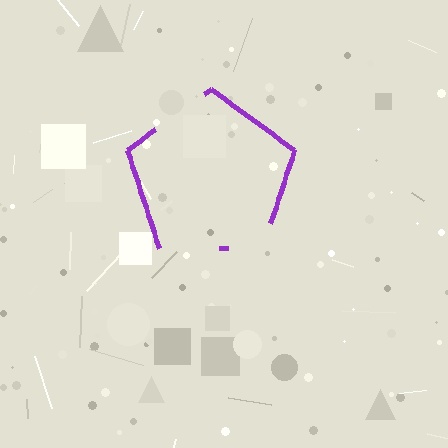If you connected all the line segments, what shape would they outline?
They would outline a pentagon.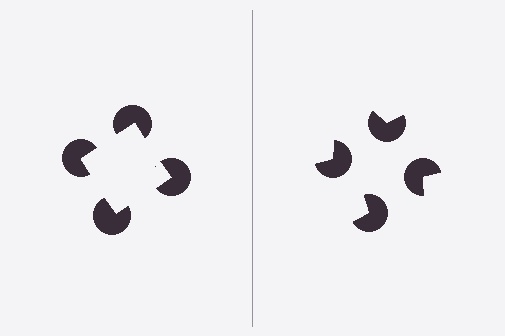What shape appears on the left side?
An illusory square.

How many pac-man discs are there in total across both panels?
8 — 4 on each side.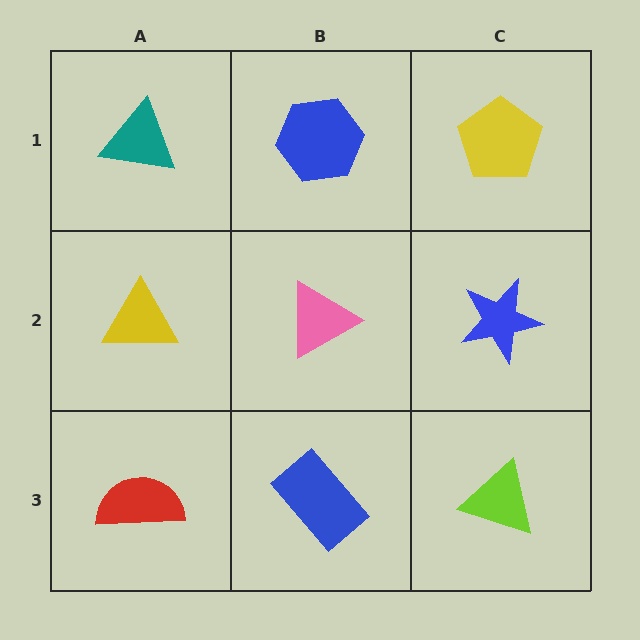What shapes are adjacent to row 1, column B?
A pink triangle (row 2, column B), a teal triangle (row 1, column A), a yellow pentagon (row 1, column C).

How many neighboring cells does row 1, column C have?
2.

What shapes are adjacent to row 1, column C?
A blue star (row 2, column C), a blue hexagon (row 1, column B).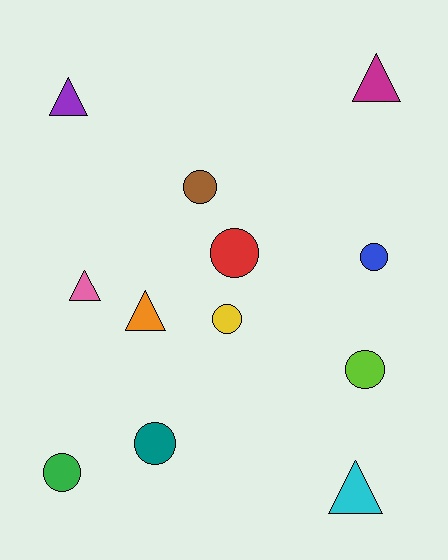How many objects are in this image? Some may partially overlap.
There are 12 objects.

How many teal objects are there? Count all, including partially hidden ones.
There is 1 teal object.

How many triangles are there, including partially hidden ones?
There are 5 triangles.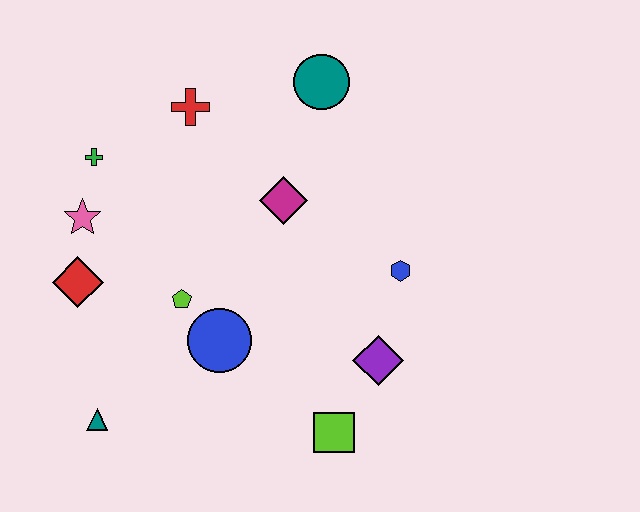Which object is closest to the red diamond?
The pink star is closest to the red diamond.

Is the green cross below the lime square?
No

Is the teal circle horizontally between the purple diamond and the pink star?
Yes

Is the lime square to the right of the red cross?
Yes